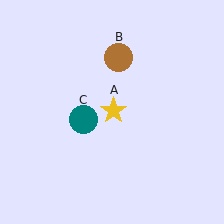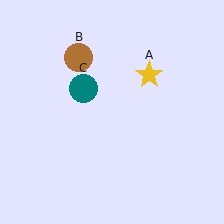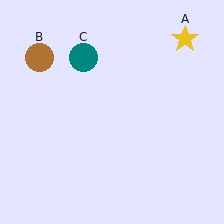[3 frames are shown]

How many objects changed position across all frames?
3 objects changed position: yellow star (object A), brown circle (object B), teal circle (object C).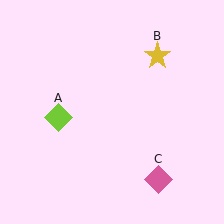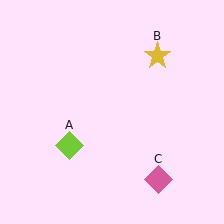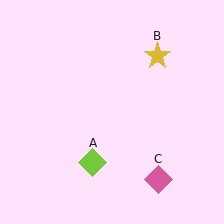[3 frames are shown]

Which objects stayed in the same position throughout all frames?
Yellow star (object B) and pink diamond (object C) remained stationary.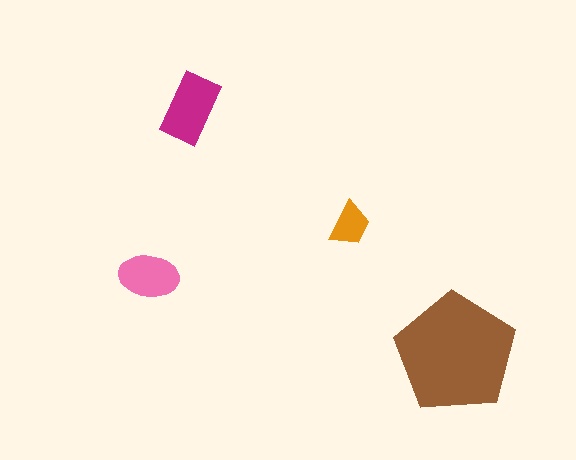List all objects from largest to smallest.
The brown pentagon, the magenta rectangle, the pink ellipse, the orange trapezoid.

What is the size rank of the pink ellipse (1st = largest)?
3rd.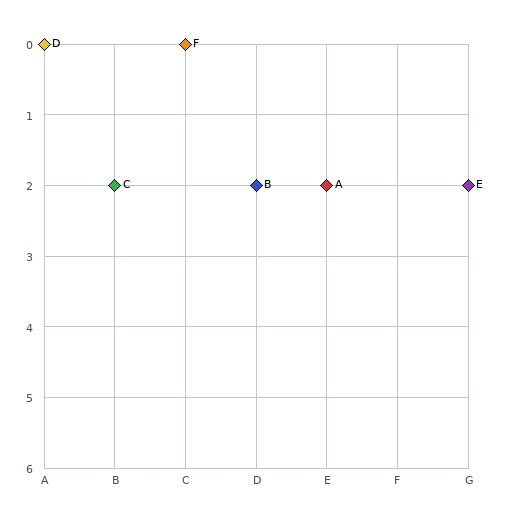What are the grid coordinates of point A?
Point A is at grid coordinates (E, 2).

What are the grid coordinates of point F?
Point F is at grid coordinates (C, 0).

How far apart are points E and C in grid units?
Points E and C are 5 columns apart.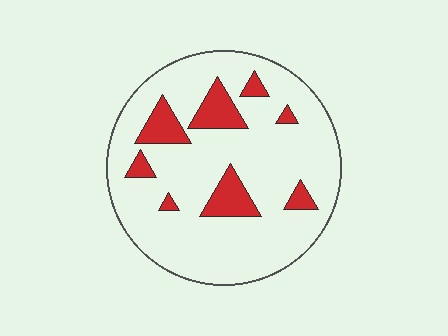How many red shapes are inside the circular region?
8.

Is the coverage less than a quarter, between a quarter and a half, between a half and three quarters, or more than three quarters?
Less than a quarter.